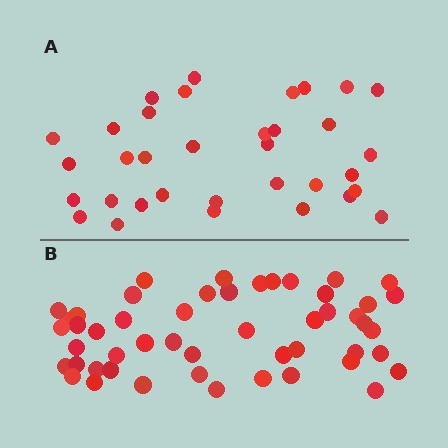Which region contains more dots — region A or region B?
Region B (the bottom region) has more dots.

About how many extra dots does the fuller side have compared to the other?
Region B has approximately 15 more dots than region A.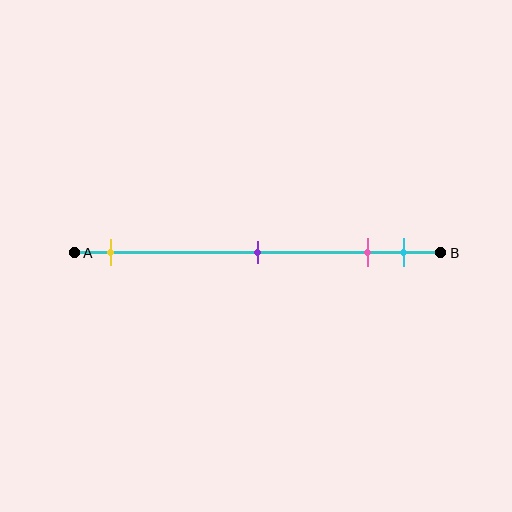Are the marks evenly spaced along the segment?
No, the marks are not evenly spaced.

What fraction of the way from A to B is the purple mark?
The purple mark is approximately 50% (0.5) of the way from A to B.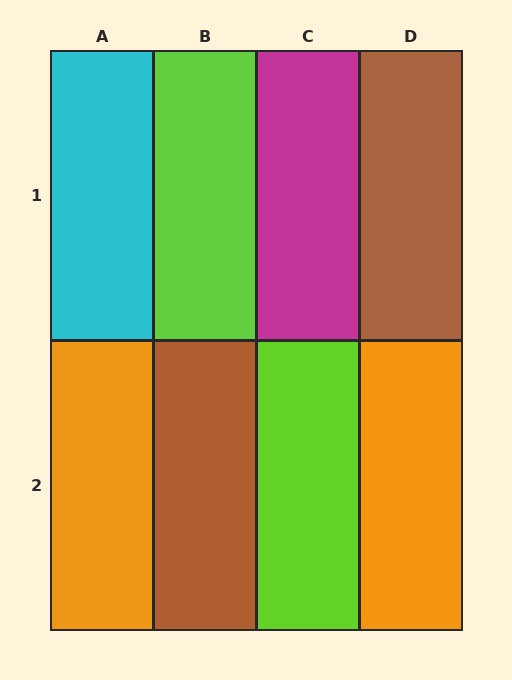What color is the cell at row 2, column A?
Orange.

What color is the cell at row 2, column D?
Orange.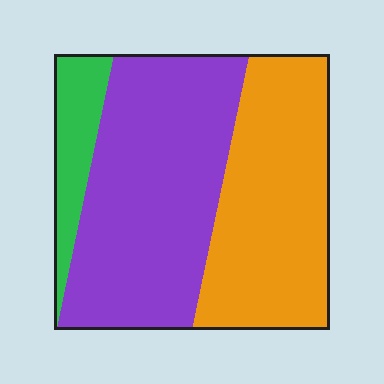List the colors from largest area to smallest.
From largest to smallest: purple, orange, green.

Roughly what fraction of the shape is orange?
Orange takes up about two fifths (2/5) of the shape.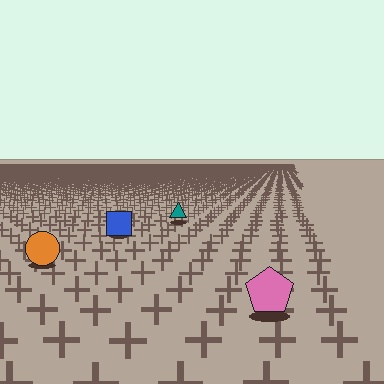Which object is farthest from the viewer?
The teal triangle is farthest from the viewer. It appears smaller and the ground texture around it is denser.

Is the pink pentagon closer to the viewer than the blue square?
Yes. The pink pentagon is closer — you can tell from the texture gradient: the ground texture is coarser near it.